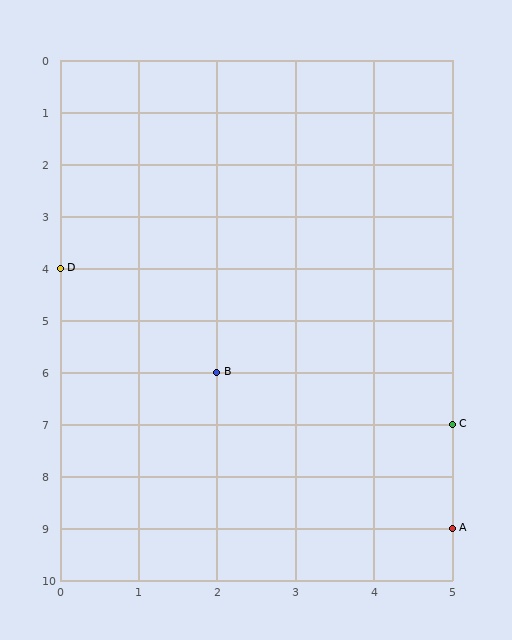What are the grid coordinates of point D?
Point D is at grid coordinates (0, 4).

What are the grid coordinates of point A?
Point A is at grid coordinates (5, 9).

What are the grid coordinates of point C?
Point C is at grid coordinates (5, 7).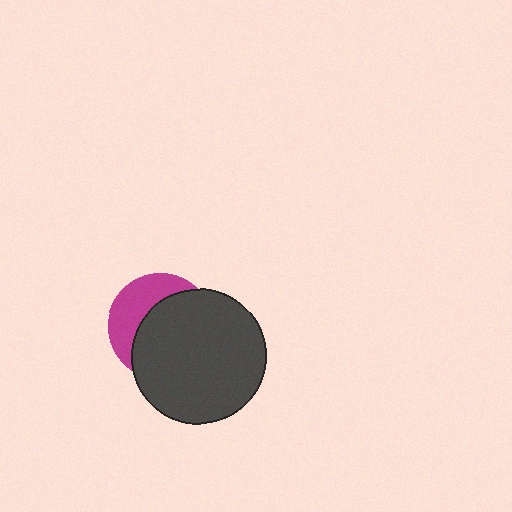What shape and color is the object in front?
The object in front is a dark gray circle.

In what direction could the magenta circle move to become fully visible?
The magenta circle could move toward the upper-left. That would shift it out from behind the dark gray circle entirely.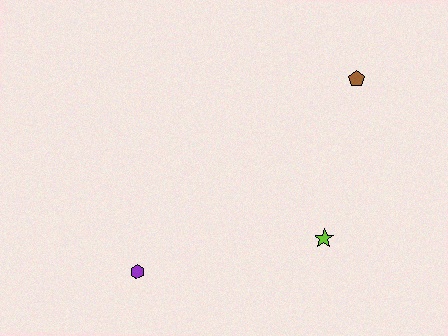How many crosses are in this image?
There are no crosses.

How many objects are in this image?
There are 3 objects.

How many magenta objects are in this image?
There are no magenta objects.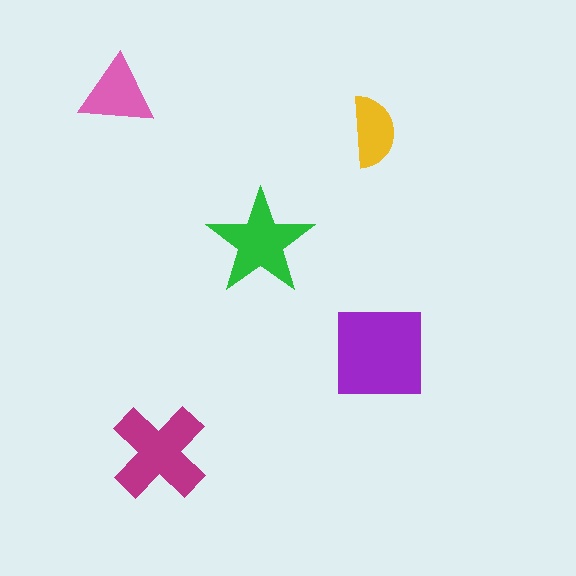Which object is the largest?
The purple square.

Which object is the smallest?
The yellow semicircle.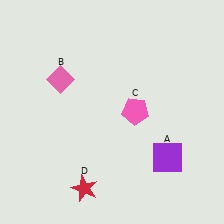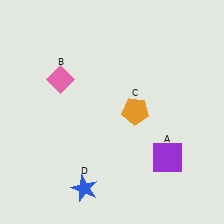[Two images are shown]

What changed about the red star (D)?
In Image 1, D is red. In Image 2, it changed to blue.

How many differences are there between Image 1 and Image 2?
There are 2 differences between the two images.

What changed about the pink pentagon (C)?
In Image 1, C is pink. In Image 2, it changed to orange.